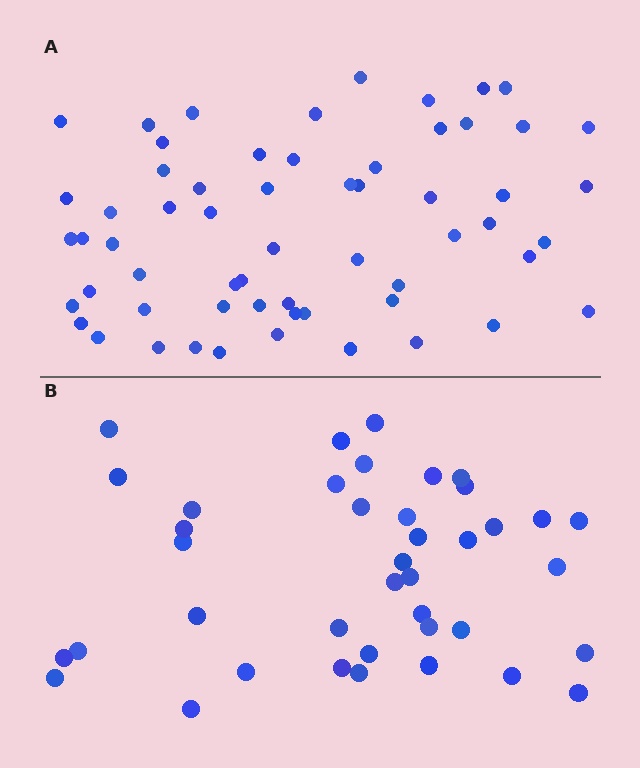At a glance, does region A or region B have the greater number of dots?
Region A (the top region) has more dots.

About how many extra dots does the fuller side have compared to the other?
Region A has approximately 20 more dots than region B.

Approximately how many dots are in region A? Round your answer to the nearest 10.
About 60 dots.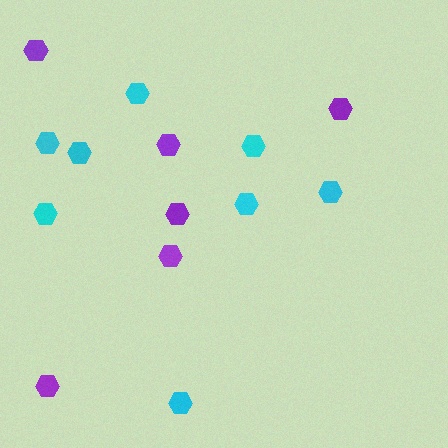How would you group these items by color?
There are 2 groups: one group of cyan hexagons (8) and one group of purple hexagons (6).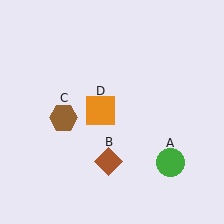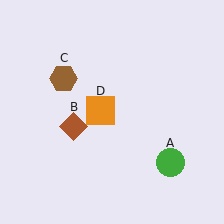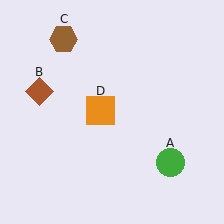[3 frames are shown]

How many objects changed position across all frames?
2 objects changed position: brown diamond (object B), brown hexagon (object C).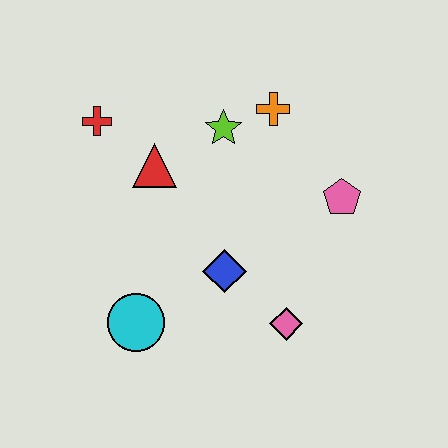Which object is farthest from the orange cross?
The cyan circle is farthest from the orange cross.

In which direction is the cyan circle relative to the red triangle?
The cyan circle is below the red triangle.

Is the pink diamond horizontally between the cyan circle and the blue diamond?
No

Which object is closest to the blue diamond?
The pink diamond is closest to the blue diamond.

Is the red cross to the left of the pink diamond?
Yes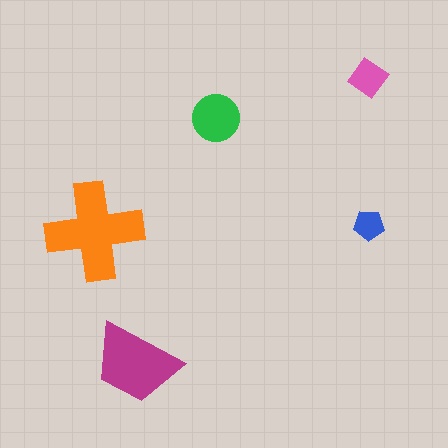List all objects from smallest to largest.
The blue pentagon, the pink diamond, the green circle, the magenta trapezoid, the orange cross.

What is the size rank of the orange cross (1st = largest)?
1st.